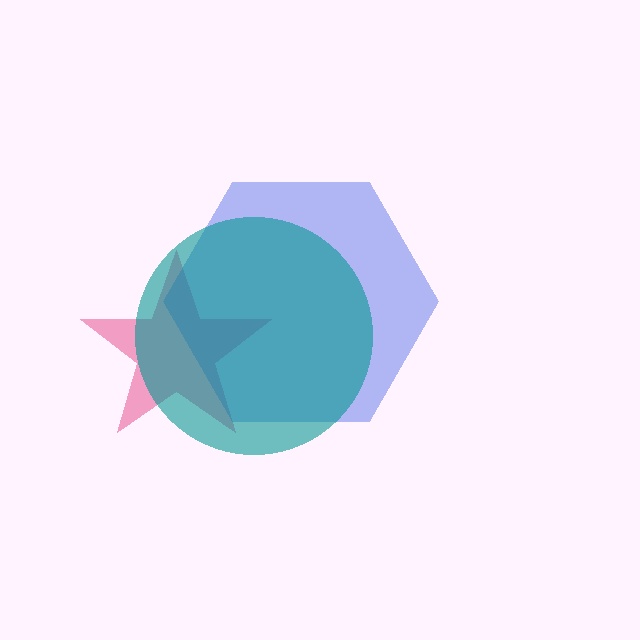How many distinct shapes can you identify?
There are 3 distinct shapes: a pink star, a blue hexagon, a teal circle.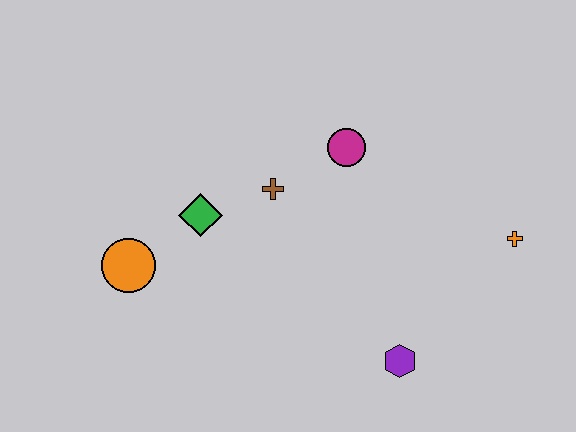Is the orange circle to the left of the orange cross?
Yes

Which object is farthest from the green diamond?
The orange cross is farthest from the green diamond.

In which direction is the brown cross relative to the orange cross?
The brown cross is to the left of the orange cross.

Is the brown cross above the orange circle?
Yes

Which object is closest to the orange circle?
The green diamond is closest to the orange circle.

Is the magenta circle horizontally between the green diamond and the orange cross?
Yes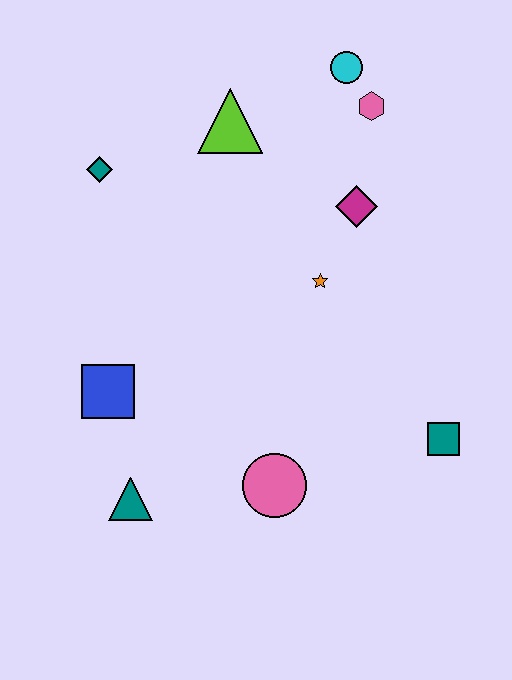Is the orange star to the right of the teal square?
No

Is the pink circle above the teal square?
No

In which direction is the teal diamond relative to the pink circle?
The teal diamond is above the pink circle.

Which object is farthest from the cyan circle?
The teal triangle is farthest from the cyan circle.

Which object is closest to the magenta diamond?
The orange star is closest to the magenta diamond.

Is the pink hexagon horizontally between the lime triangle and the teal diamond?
No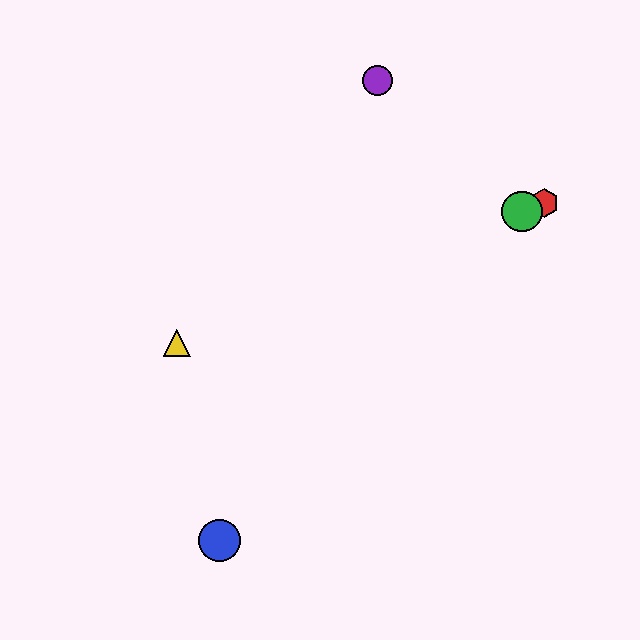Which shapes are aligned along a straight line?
The red hexagon, the green circle, the yellow triangle are aligned along a straight line.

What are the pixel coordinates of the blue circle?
The blue circle is at (220, 540).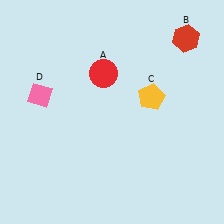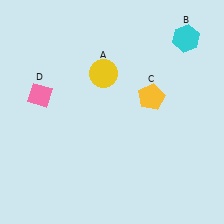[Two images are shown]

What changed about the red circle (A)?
In Image 1, A is red. In Image 2, it changed to yellow.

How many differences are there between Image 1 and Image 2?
There are 2 differences between the two images.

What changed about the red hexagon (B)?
In Image 1, B is red. In Image 2, it changed to cyan.